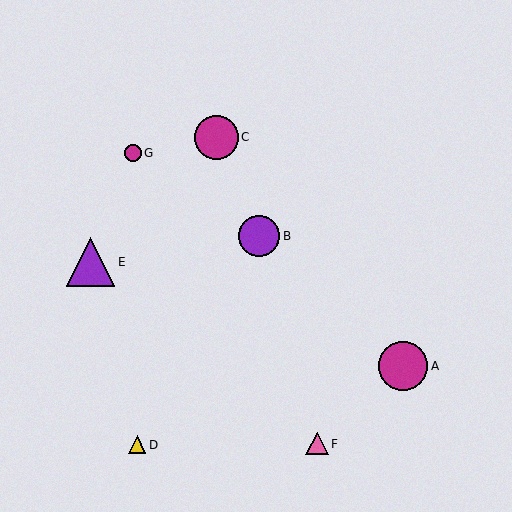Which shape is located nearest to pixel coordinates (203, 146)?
The magenta circle (labeled C) at (216, 137) is nearest to that location.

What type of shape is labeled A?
Shape A is a magenta circle.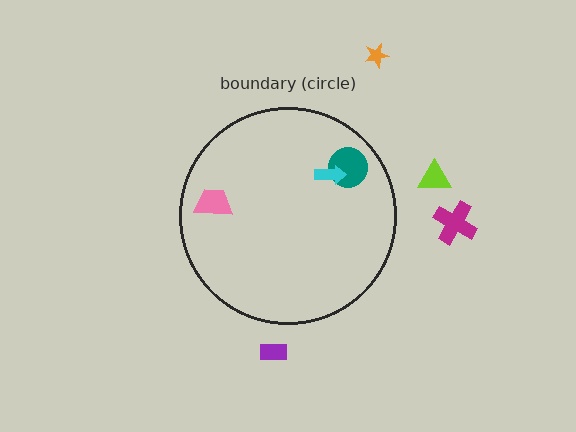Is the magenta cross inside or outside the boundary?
Outside.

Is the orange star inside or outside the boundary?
Outside.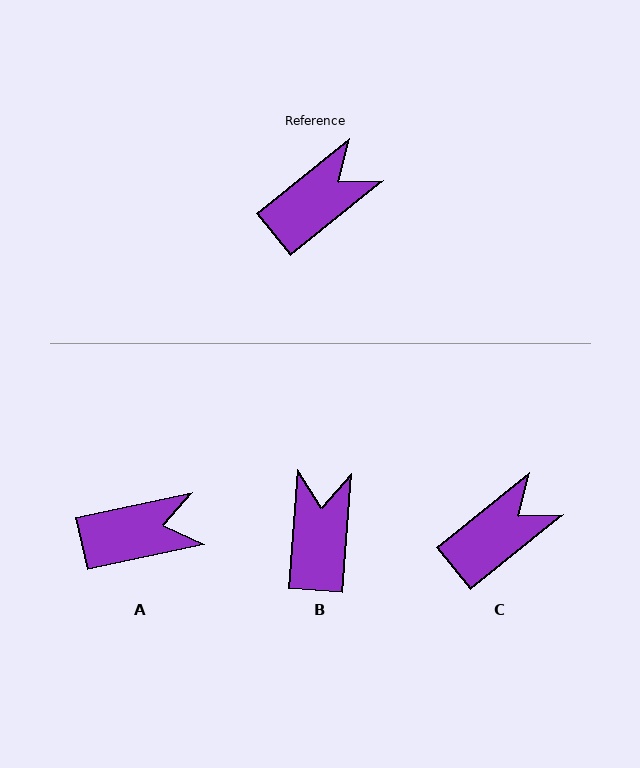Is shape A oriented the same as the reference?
No, it is off by about 27 degrees.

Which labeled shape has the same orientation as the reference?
C.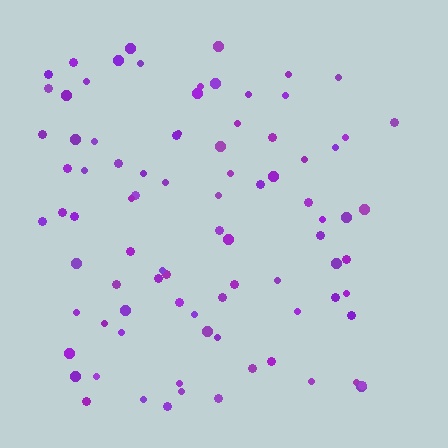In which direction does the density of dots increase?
From right to left, with the left side densest.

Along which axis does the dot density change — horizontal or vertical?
Horizontal.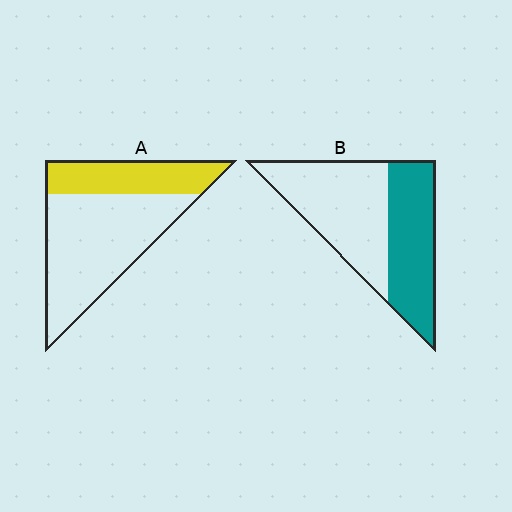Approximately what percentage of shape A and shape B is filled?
A is approximately 30% and B is approximately 45%.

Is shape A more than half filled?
No.